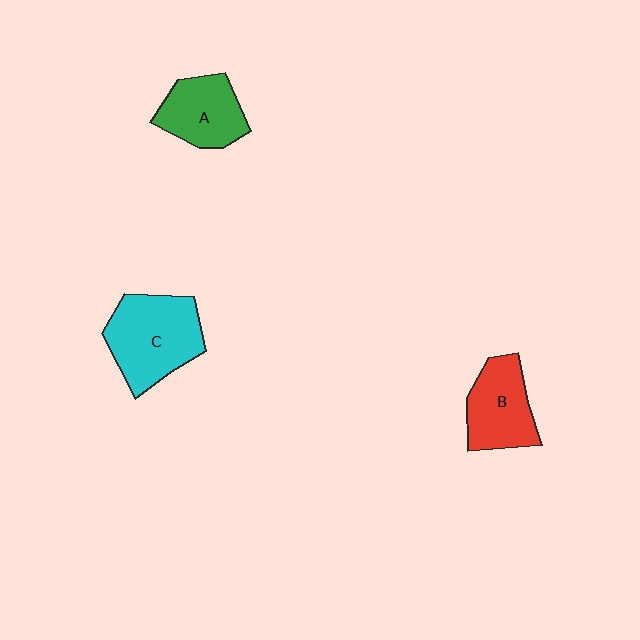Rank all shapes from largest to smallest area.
From largest to smallest: C (cyan), B (red), A (green).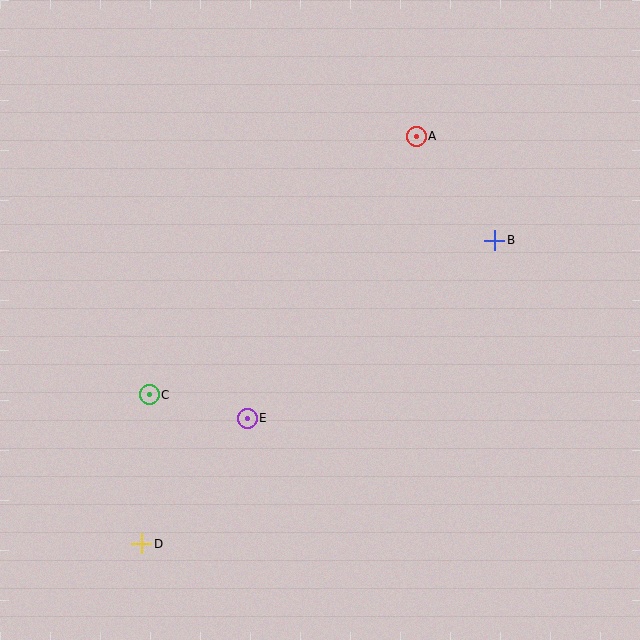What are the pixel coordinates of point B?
Point B is at (495, 240).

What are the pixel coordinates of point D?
Point D is at (142, 544).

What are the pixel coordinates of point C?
Point C is at (149, 395).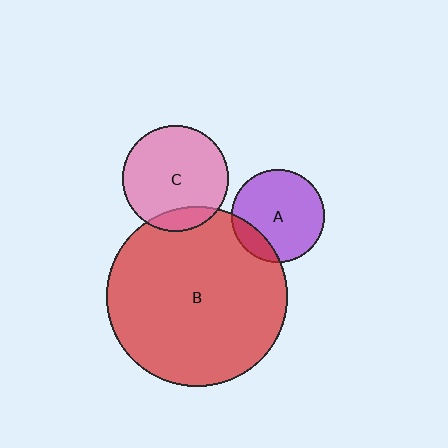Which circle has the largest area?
Circle B (red).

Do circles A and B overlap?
Yes.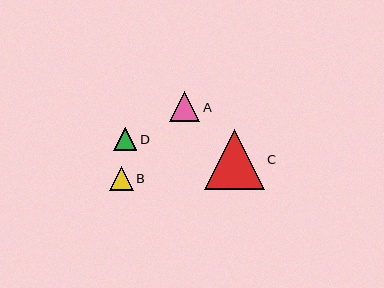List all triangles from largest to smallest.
From largest to smallest: C, A, B, D.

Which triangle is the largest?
Triangle C is the largest with a size of approximately 60 pixels.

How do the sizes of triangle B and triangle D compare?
Triangle B and triangle D are approximately the same size.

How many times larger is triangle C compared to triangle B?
Triangle C is approximately 2.5 times the size of triangle B.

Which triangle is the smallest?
Triangle D is the smallest with a size of approximately 23 pixels.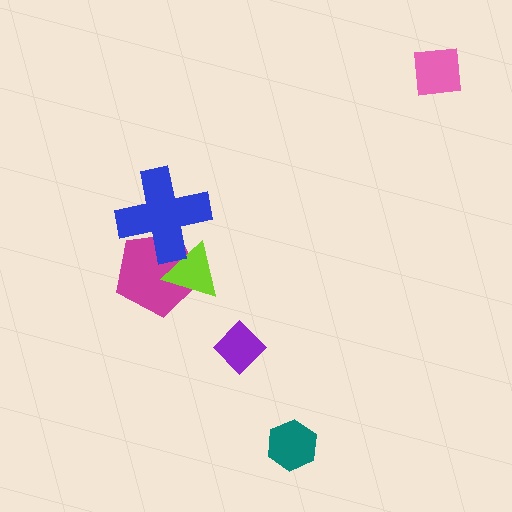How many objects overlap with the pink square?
0 objects overlap with the pink square.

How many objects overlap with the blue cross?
2 objects overlap with the blue cross.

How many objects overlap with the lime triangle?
2 objects overlap with the lime triangle.